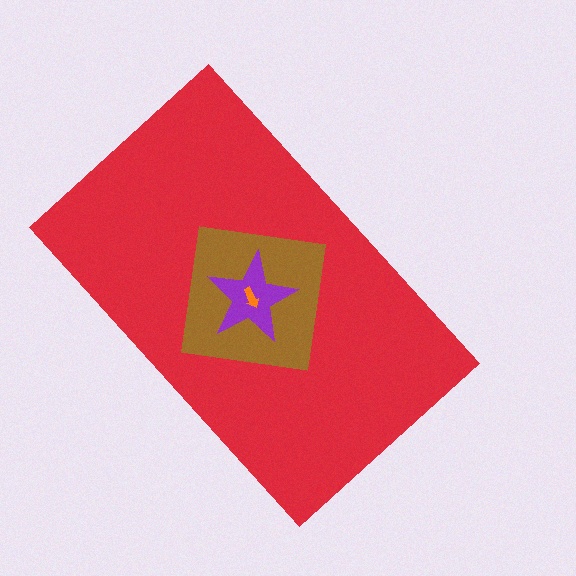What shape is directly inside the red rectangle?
The brown square.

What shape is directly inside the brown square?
The purple star.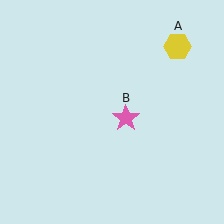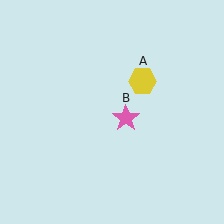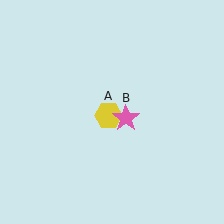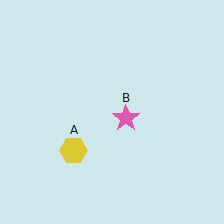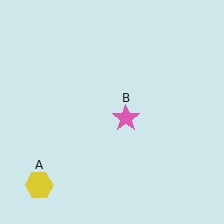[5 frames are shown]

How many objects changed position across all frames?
1 object changed position: yellow hexagon (object A).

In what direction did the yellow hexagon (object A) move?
The yellow hexagon (object A) moved down and to the left.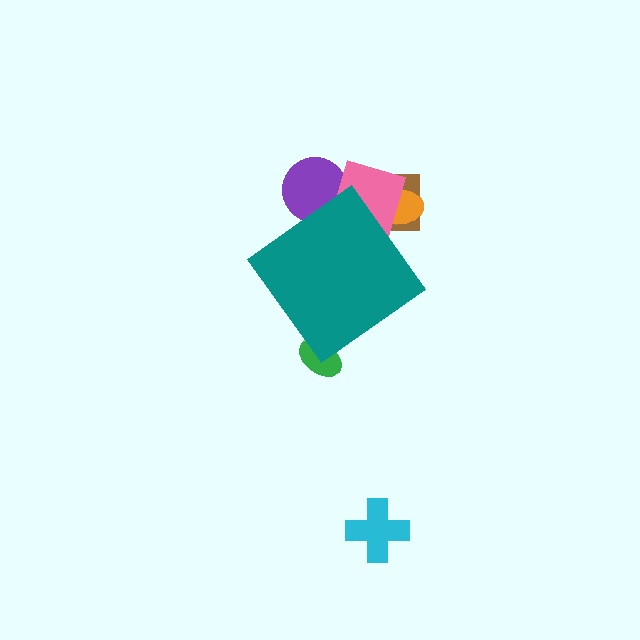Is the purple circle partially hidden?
Yes, the purple circle is partially hidden behind the teal diamond.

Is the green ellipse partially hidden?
Yes, the green ellipse is partially hidden behind the teal diamond.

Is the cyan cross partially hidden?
No, the cyan cross is fully visible.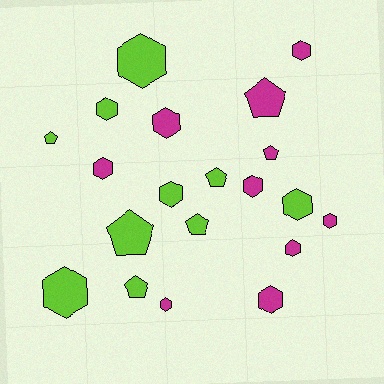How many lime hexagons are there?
There are 5 lime hexagons.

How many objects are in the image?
There are 20 objects.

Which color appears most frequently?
Lime, with 10 objects.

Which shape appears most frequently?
Hexagon, with 13 objects.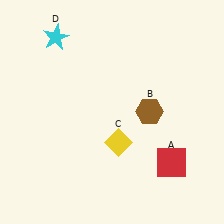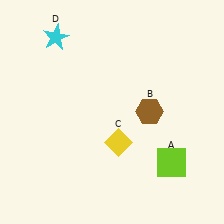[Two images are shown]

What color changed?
The square (A) changed from red in Image 1 to lime in Image 2.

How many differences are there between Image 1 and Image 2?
There is 1 difference between the two images.